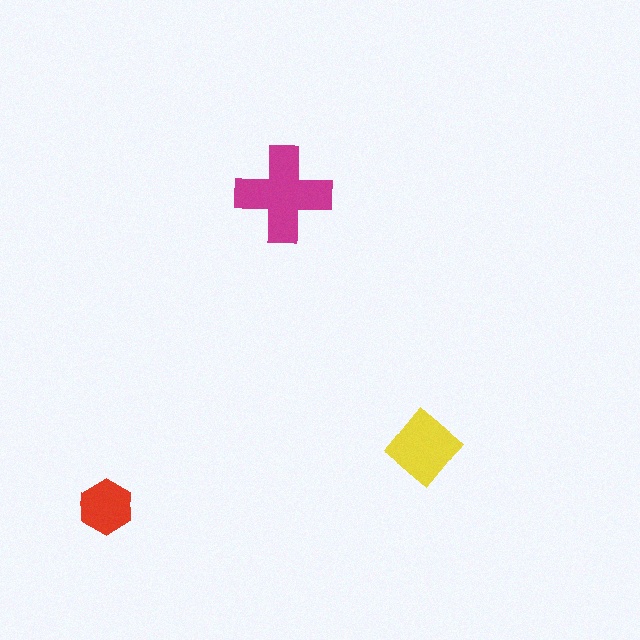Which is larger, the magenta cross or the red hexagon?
The magenta cross.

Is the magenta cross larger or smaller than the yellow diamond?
Larger.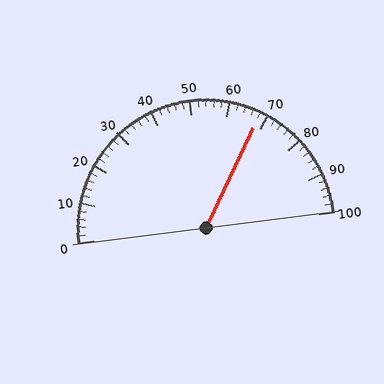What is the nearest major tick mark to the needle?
The nearest major tick mark is 70.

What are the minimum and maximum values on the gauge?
The gauge ranges from 0 to 100.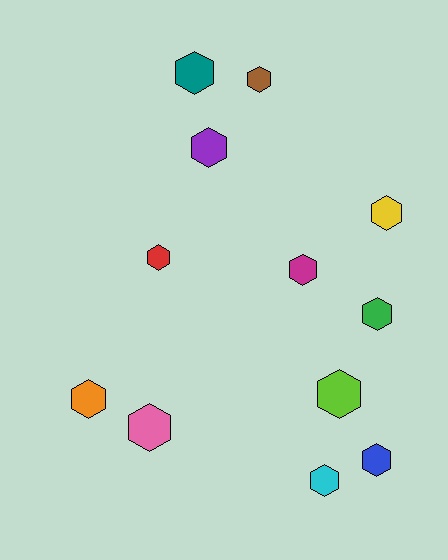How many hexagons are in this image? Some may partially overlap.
There are 12 hexagons.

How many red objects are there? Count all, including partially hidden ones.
There is 1 red object.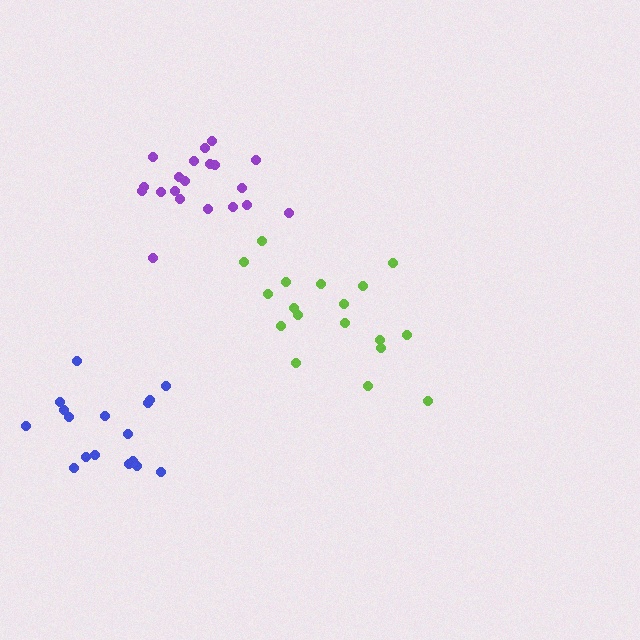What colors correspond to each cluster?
The clusters are colored: lime, blue, purple.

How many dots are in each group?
Group 1: 18 dots, Group 2: 17 dots, Group 3: 20 dots (55 total).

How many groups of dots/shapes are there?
There are 3 groups.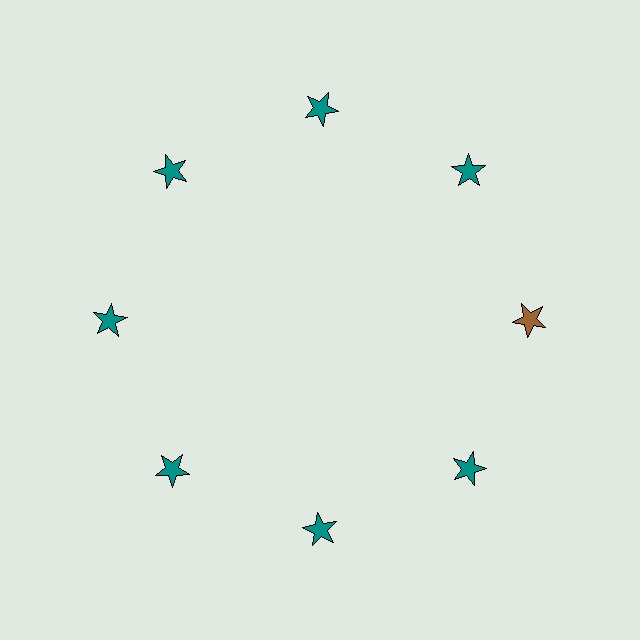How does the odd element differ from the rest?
It has a different color: brown instead of teal.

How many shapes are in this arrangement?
There are 8 shapes arranged in a ring pattern.